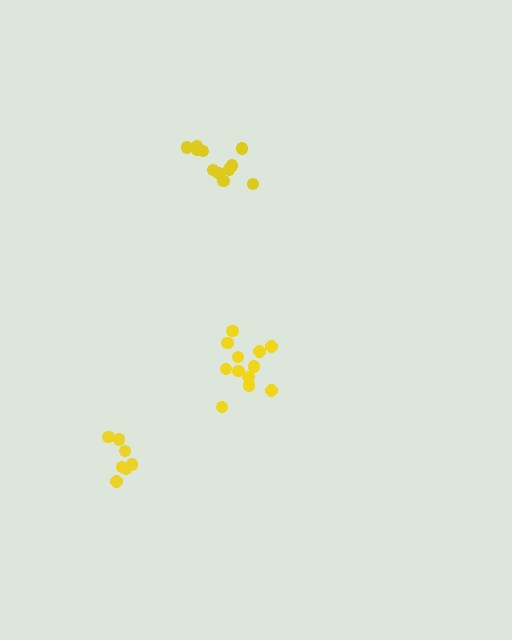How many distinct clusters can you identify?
There are 3 distinct clusters.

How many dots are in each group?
Group 1: 12 dots, Group 2: 11 dots, Group 3: 7 dots (30 total).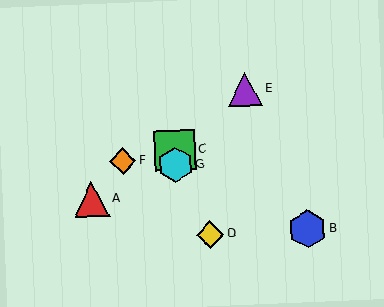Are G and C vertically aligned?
Yes, both are at x≈175.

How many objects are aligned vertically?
2 objects (C, G) are aligned vertically.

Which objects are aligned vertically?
Objects C, G are aligned vertically.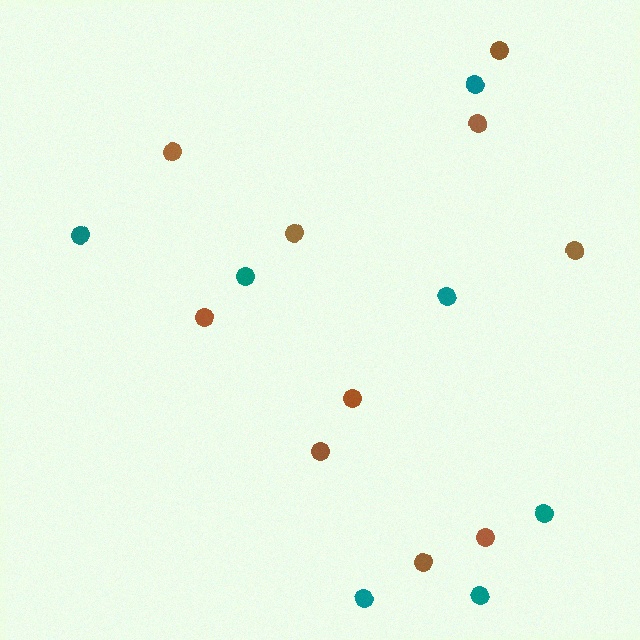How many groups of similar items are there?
There are 2 groups: one group of brown circles (10) and one group of teal circles (7).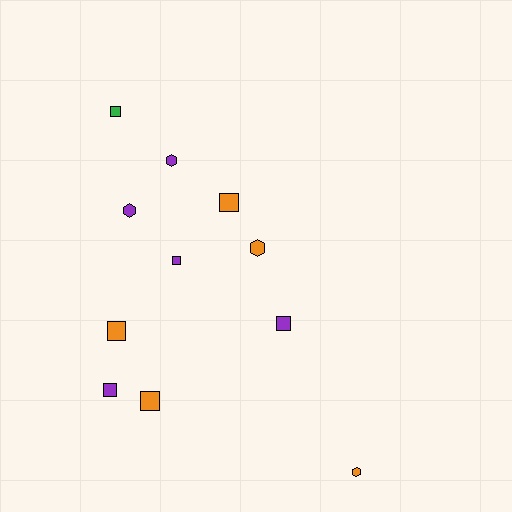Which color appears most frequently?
Purple, with 5 objects.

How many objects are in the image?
There are 11 objects.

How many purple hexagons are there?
There are 2 purple hexagons.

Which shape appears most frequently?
Square, with 7 objects.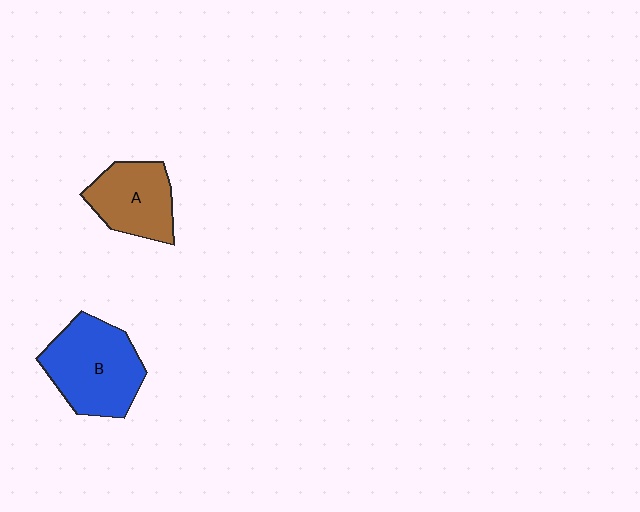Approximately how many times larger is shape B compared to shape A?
Approximately 1.4 times.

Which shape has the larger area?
Shape B (blue).